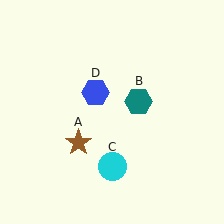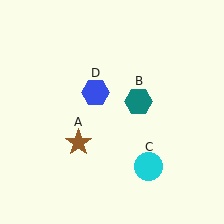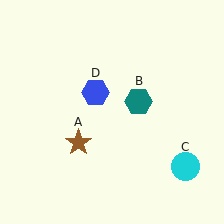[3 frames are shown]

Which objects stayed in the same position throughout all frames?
Brown star (object A) and teal hexagon (object B) and blue hexagon (object D) remained stationary.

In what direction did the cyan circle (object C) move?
The cyan circle (object C) moved right.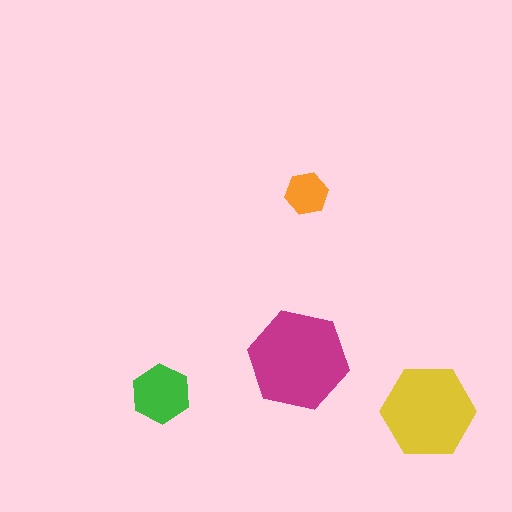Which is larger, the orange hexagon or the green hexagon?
The green one.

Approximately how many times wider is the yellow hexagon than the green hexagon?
About 1.5 times wider.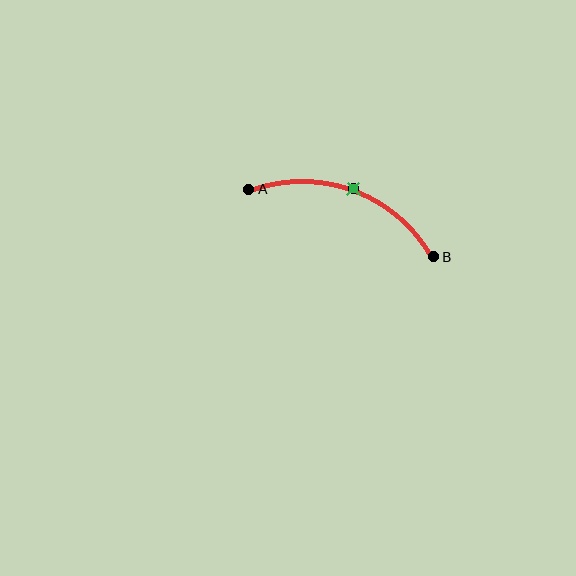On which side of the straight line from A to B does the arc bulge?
The arc bulges above the straight line connecting A and B.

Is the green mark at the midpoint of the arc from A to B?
Yes. The green mark lies on the arc at equal arc-length from both A and B — it is the arc midpoint.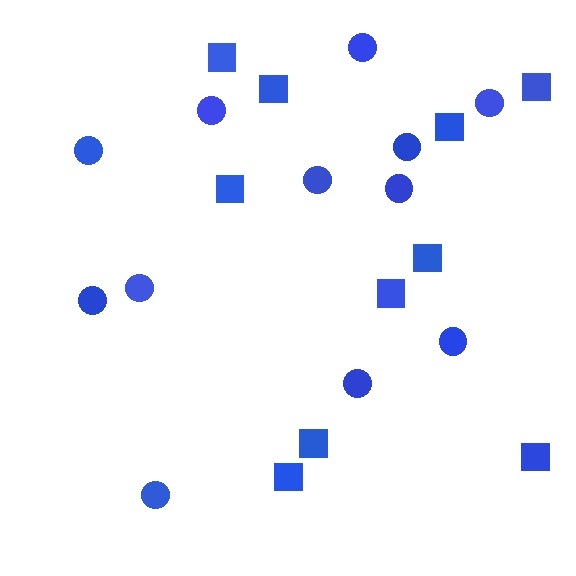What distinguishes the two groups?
There are 2 groups: one group of squares (10) and one group of circles (12).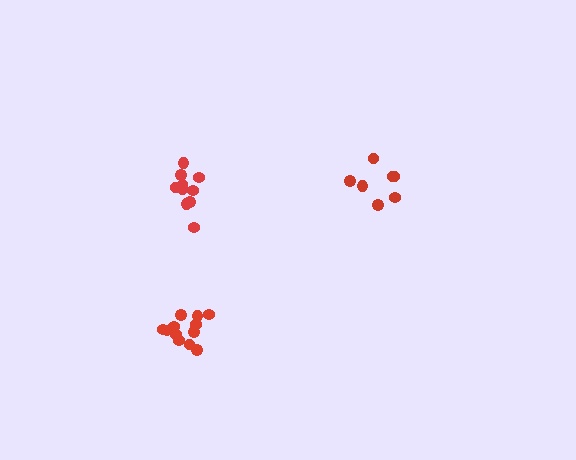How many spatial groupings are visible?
There are 3 spatial groupings.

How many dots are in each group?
Group 1: 12 dots, Group 2: 10 dots, Group 3: 7 dots (29 total).